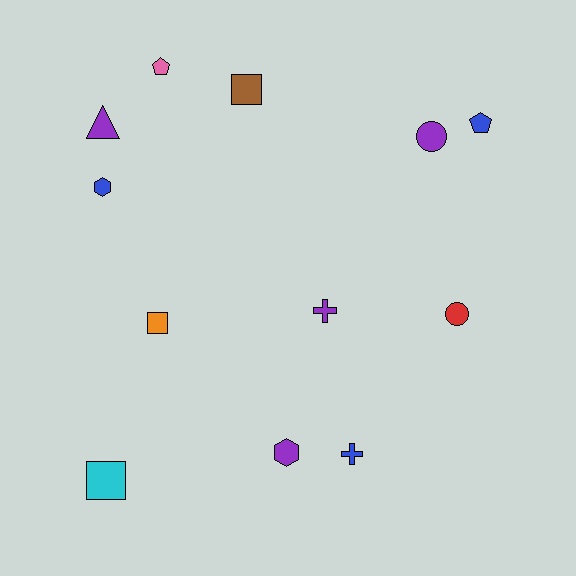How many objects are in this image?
There are 12 objects.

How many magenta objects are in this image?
There are no magenta objects.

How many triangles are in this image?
There is 1 triangle.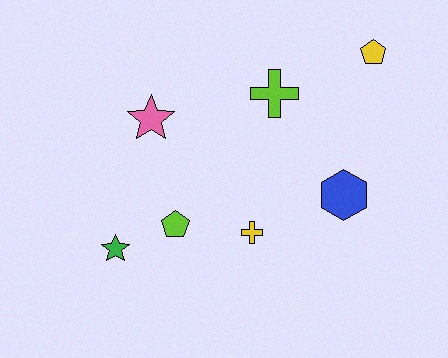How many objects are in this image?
There are 7 objects.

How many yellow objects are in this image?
There are 2 yellow objects.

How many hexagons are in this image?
There is 1 hexagon.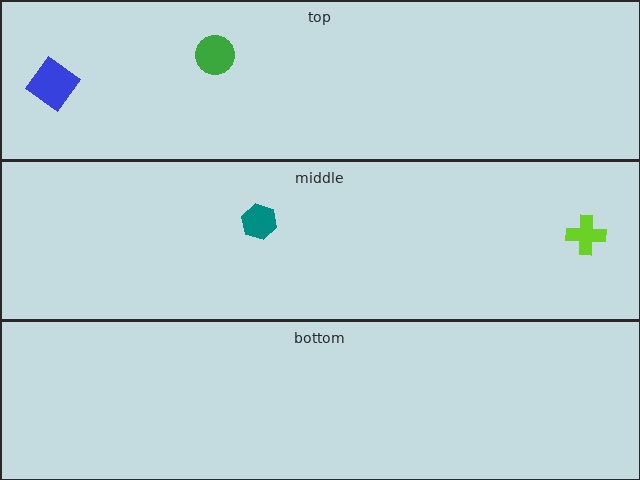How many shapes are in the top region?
2.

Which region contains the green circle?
The top region.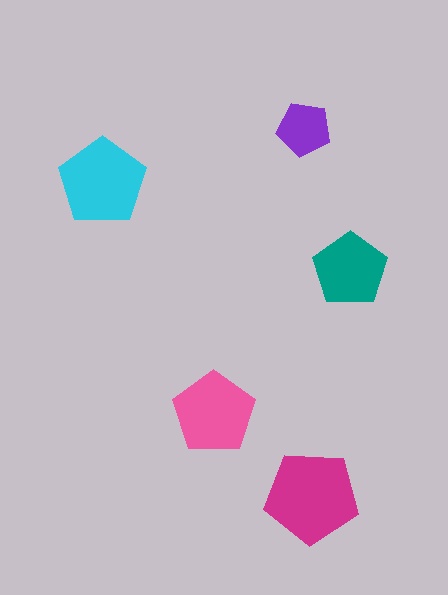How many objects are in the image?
There are 5 objects in the image.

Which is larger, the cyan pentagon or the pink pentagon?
The cyan one.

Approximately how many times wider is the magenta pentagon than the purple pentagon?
About 1.5 times wider.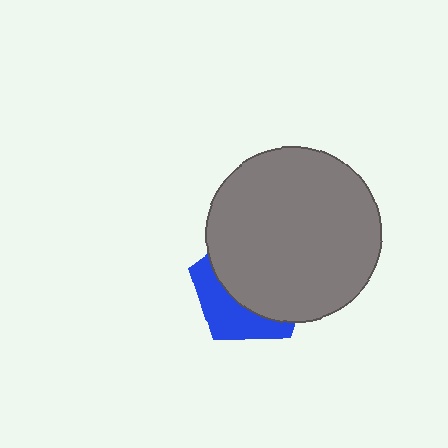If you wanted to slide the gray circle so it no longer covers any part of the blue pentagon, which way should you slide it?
Slide it toward the upper-right — that is the most direct way to separate the two shapes.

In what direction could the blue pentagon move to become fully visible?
The blue pentagon could move toward the lower-left. That would shift it out from behind the gray circle entirely.